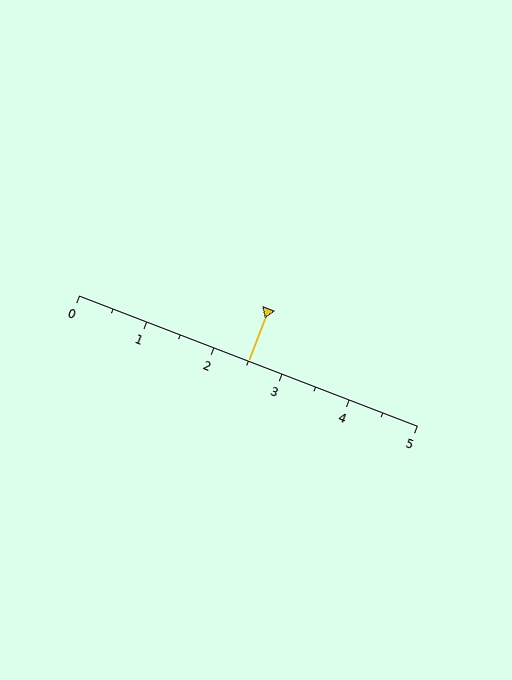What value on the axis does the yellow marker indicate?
The marker indicates approximately 2.5.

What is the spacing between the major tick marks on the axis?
The major ticks are spaced 1 apart.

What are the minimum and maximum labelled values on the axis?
The axis runs from 0 to 5.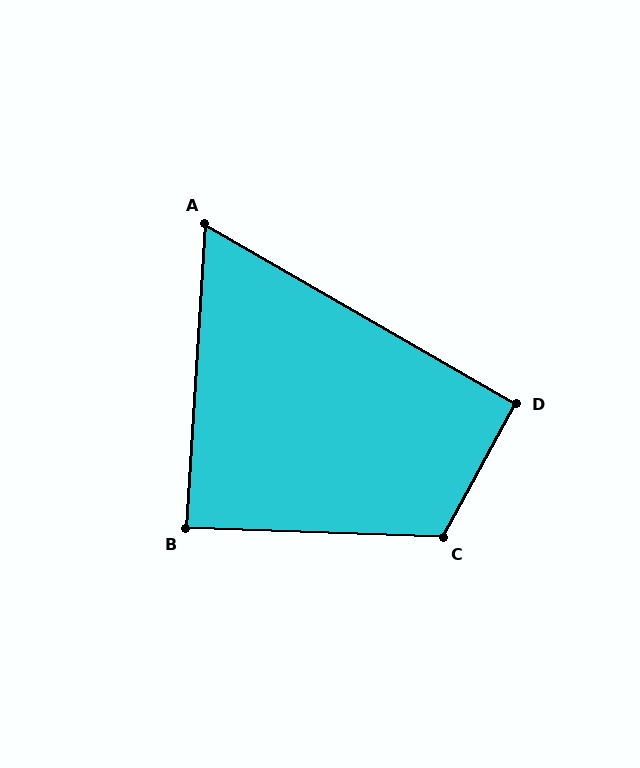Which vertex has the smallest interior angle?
A, at approximately 64 degrees.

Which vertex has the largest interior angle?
C, at approximately 116 degrees.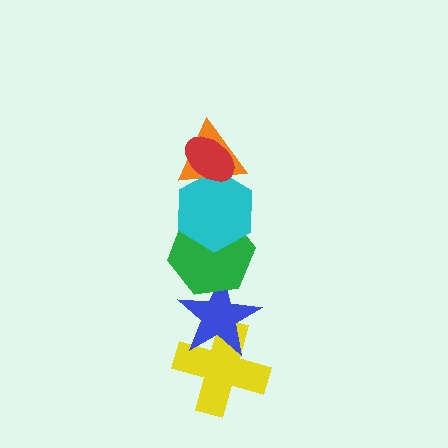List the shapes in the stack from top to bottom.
From top to bottom: the red ellipse, the orange triangle, the cyan hexagon, the green hexagon, the blue star, the yellow cross.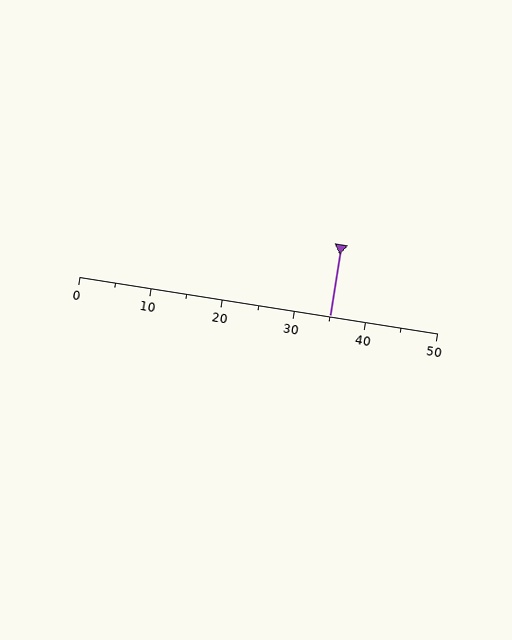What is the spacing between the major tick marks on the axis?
The major ticks are spaced 10 apart.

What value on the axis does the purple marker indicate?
The marker indicates approximately 35.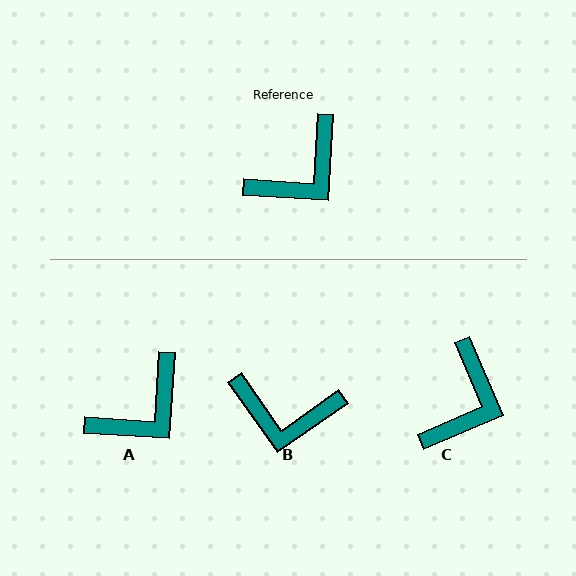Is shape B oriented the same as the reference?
No, it is off by about 52 degrees.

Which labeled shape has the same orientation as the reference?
A.